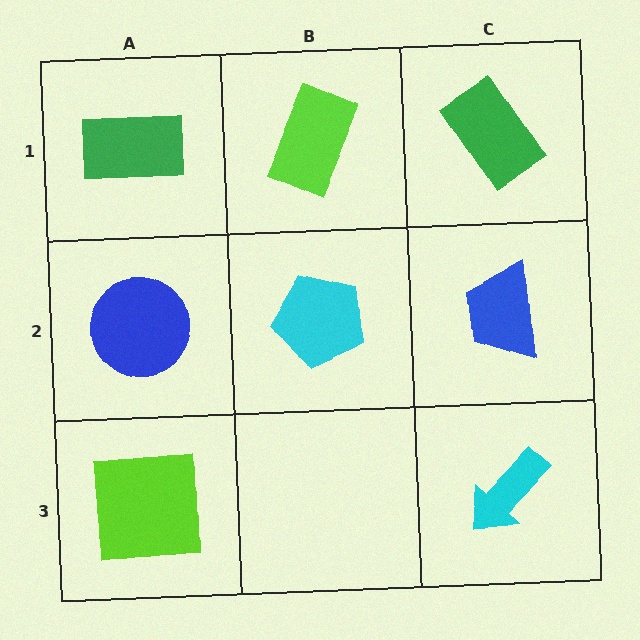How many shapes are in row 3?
2 shapes.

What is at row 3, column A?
A lime square.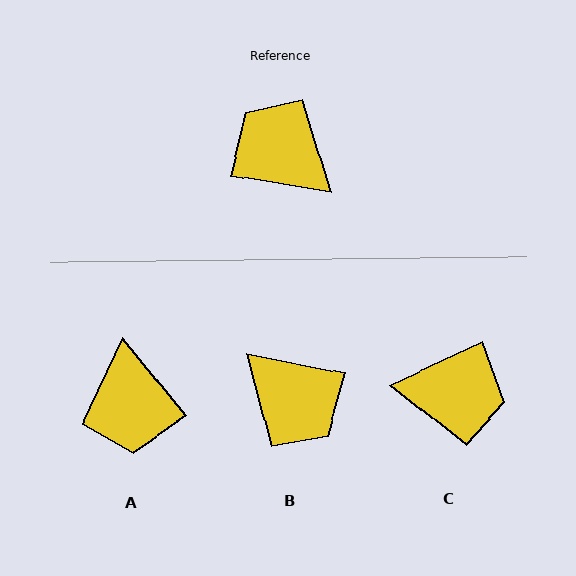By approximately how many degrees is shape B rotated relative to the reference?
Approximately 178 degrees counter-clockwise.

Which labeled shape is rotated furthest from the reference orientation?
B, about 178 degrees away.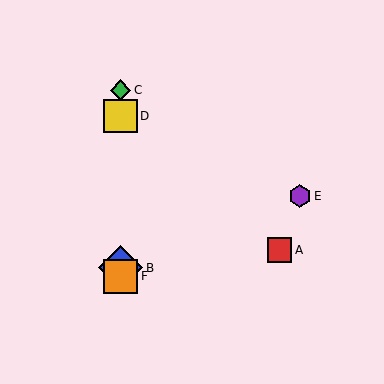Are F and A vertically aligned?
No, F is at x≈121 and A is at x≈280.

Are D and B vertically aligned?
Yes, both are at x≈121.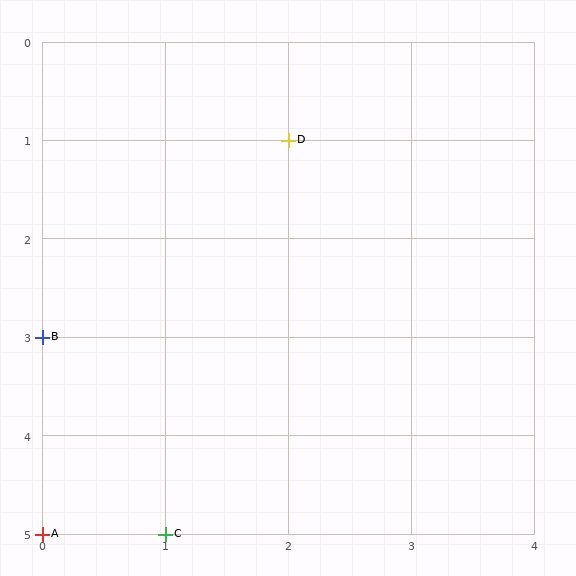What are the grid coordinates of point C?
Point C is at grid coordinates (1, 5).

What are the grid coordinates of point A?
Point A is at grid coordinates (0, 5).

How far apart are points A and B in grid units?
Points A and B are 2 rows apart.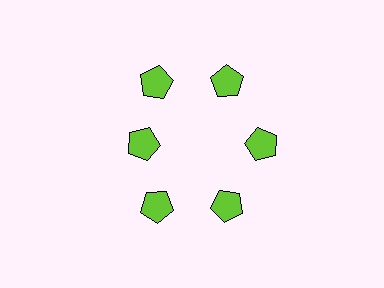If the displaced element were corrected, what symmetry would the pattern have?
It would have 6-fold rotational symmetry — the pattern would map onto itself every 60 degrees.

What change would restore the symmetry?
The symmetry would be restored by moving it outward, back onto the ring so that all 6 pentagons sit at equal angles and equal distance from the center.